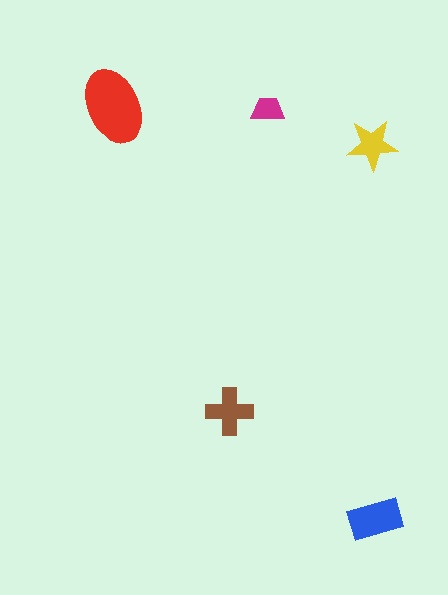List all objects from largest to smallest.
The red ellipse, the blue rectangle, the brown cross, the yellow star, the magenta trapezoid.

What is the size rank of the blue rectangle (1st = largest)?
2nd.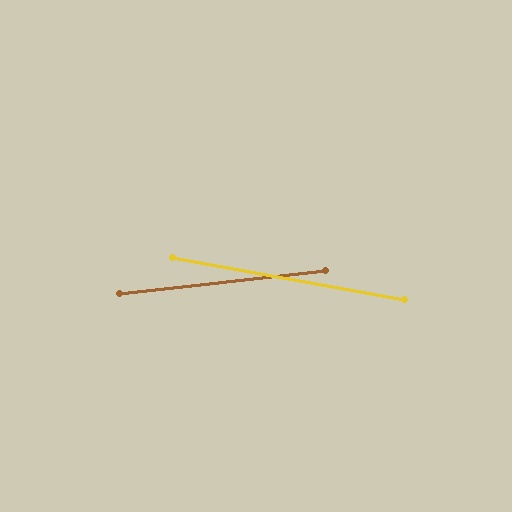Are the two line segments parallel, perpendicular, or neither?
Neither parallel nor perpendicular — they differ by about 16°.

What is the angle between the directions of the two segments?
Approximately 16 degrees.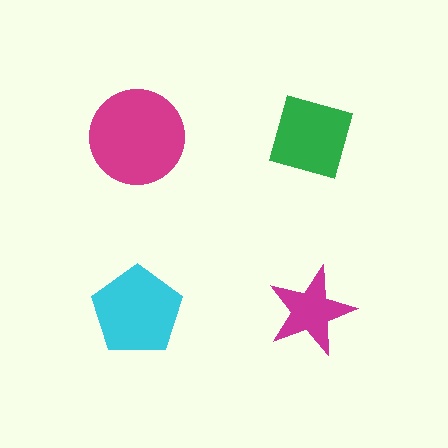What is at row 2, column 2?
A magenta star.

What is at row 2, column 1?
A cyan pentagon.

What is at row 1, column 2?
A green diamond.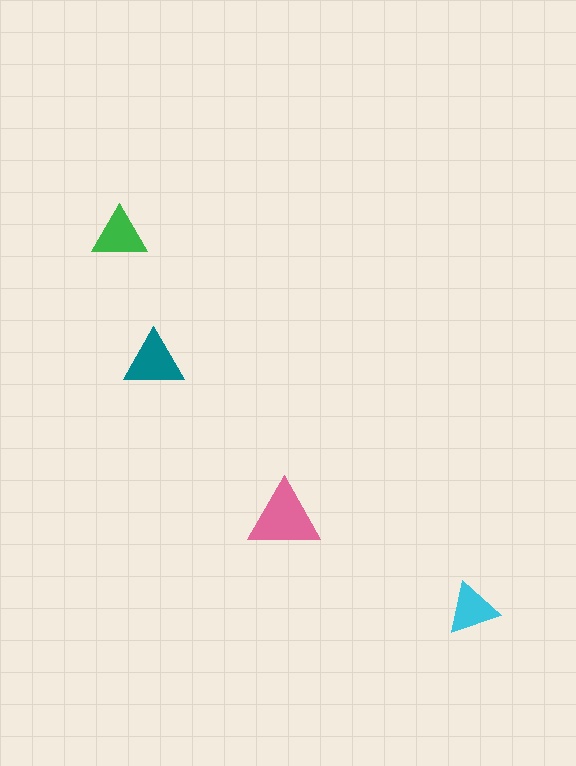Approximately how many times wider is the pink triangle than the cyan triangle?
About 1.5 times wider.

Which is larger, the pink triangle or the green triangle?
The pink one.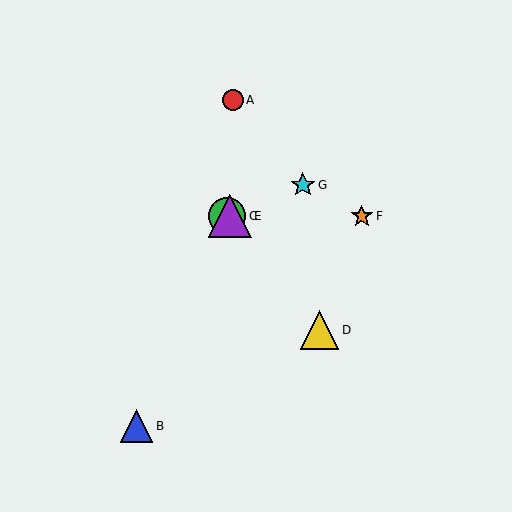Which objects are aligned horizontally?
Objects C, E, F are aligned horizontally.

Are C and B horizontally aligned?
No, C is at y≈216 and B is at y≈426.